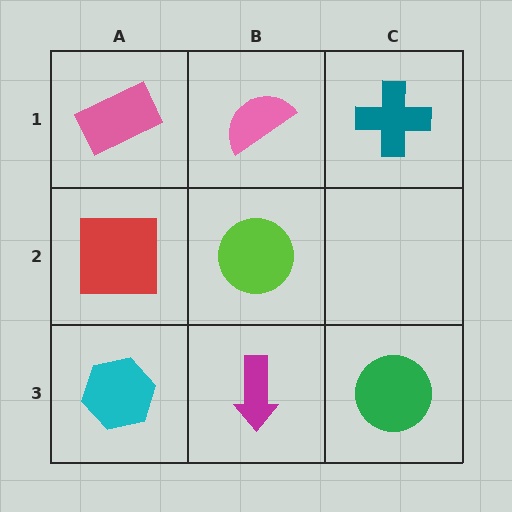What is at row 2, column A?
A red square.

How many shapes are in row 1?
3 shapes.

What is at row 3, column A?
A cyan hexagon.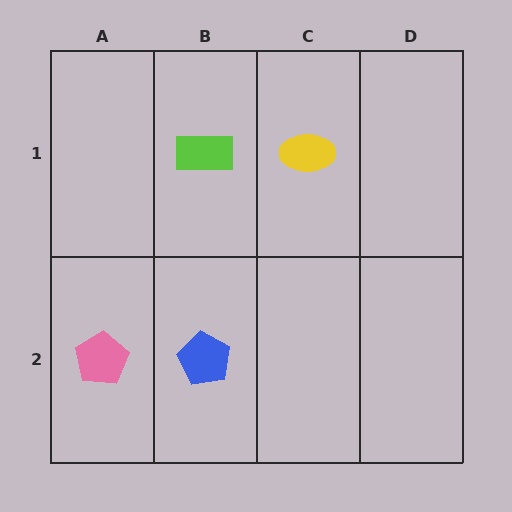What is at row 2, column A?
A pink pentagon.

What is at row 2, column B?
A blue pentagon.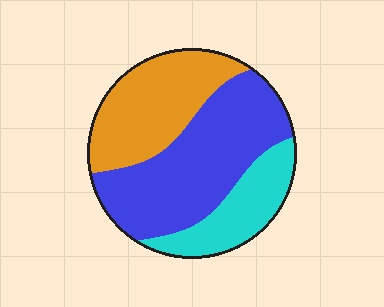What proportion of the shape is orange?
Orange covers around 30% of the shape.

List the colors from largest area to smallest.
From largest to smallest: blue, orange, cyan.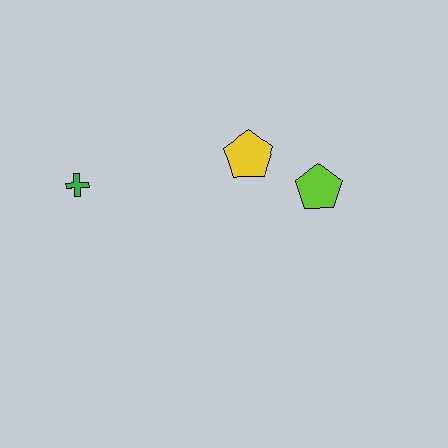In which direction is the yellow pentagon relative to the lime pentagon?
The yellow pentagon is to the left of the lime pentagon.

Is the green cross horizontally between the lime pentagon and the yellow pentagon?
No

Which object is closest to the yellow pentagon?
The lime pentagon is closest to the yellow pentagon.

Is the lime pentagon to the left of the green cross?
No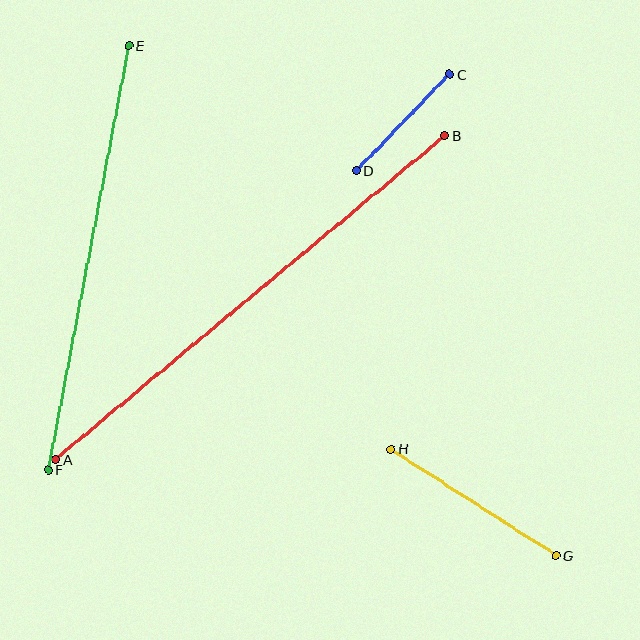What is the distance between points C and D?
The distance is approximately 134 pixels.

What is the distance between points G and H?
The distance is approximately 196 pixels.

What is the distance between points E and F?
The distance is approximately 432 pixels.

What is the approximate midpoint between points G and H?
The midpoint is at approximately (474, 503) pixels.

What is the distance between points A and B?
The distance is approximately 507 pixels.